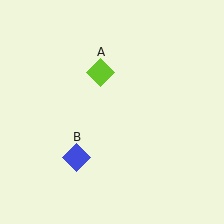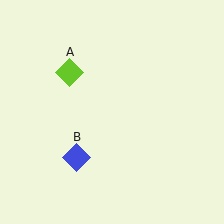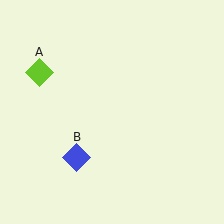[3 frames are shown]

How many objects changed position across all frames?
1 object changed position: lime diamond (object A).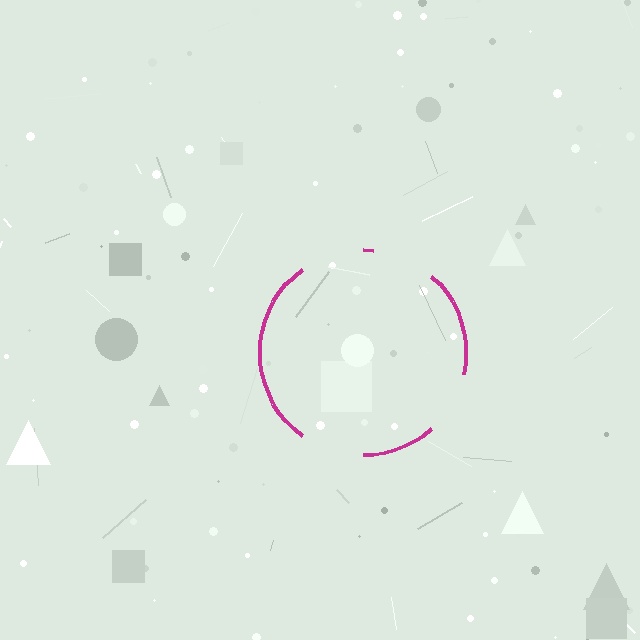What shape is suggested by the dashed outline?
The dashed outline suggests a circle.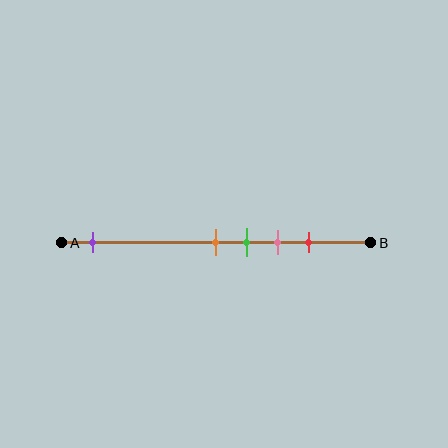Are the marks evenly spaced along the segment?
No, the marks are not evenly spaced.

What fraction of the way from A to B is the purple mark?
The purple mark is approximately 10% (0.1) of the way from A to B.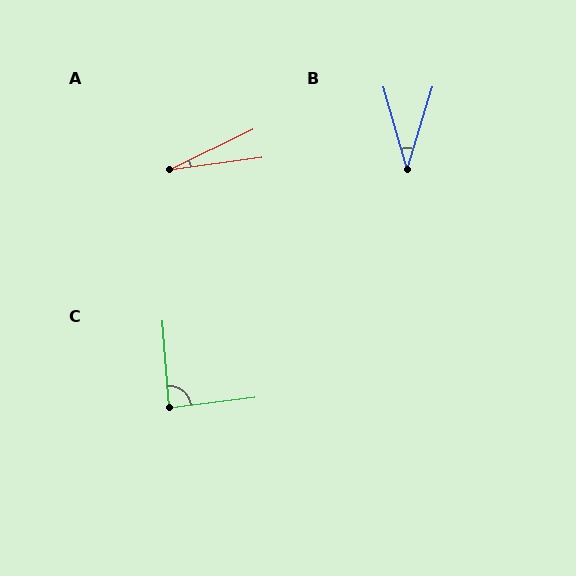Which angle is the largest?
C, at approximately 87 degrees.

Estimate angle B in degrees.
Approximately 32 degrees.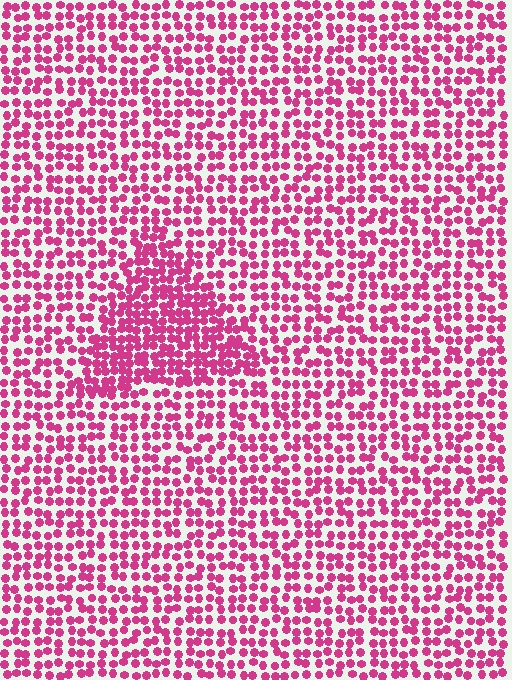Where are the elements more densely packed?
The elements are more densely packed inside the triangle boundary.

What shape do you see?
I see a triangle.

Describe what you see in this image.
The image contains small magenta elements arranged at two different densities. A triangle-shaped region is visible where the elements are more densely packed than the surrounding area.